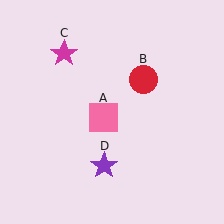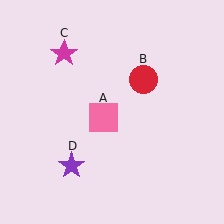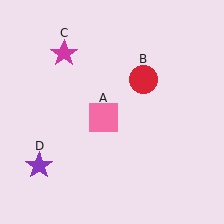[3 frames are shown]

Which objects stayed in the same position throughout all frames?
Pink square (object A) and red circle (object B) and magenta star (object C) remained stationary.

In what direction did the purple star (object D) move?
The purple star (object D) moved left.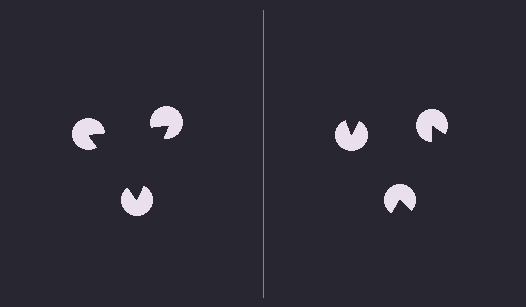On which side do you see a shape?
An illusory triangle appears on the left side. On the right side the wedge cuts are rotated, so no coherent shape forms.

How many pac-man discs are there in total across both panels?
6 — 3 on each side.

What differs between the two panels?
The pac-man discs are positioned identically on both sides; only the wedge orientations differ. On the left they align to a triangle; on the right they are misaligned.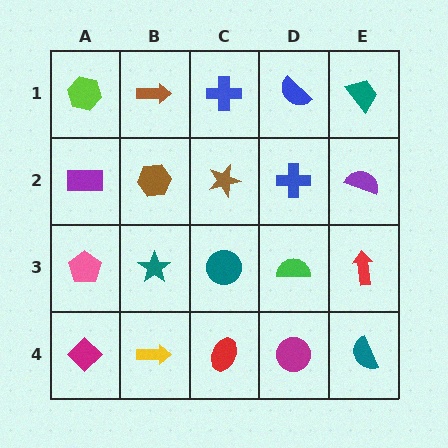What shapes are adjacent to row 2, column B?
A brown arrow (row 1, column B), a teal star (row 3, column B), a purple rectangle (row 2, column A), a brown star (row 2, column C).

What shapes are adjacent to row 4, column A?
A pink pentagon (row 3, column A), a yellow arrow (row 4, column B).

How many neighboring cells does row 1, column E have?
2.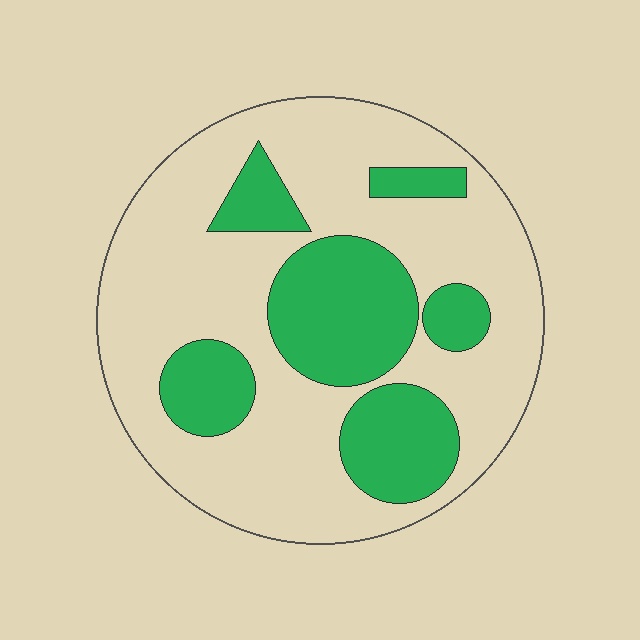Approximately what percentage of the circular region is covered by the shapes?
Approximately 30%.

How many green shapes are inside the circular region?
6.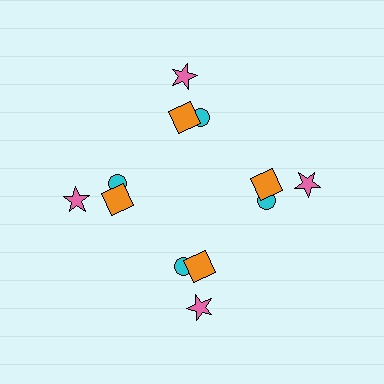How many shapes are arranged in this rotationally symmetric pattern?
There are 12 shapes, arranged in 4 groups of 3.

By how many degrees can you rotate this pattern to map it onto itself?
The pattern maps onto itself every 90 degrees of rotation.